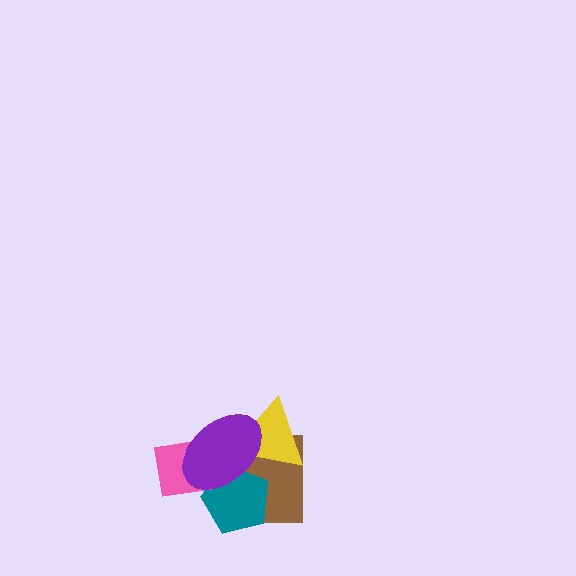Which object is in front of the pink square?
The purple ellipse is in front of the pink square.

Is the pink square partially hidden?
Yes, it is partially covered by another shape.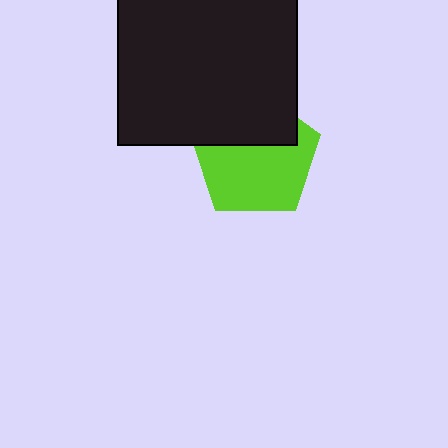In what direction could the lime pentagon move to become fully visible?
The lime pentagon could move down. That would shift it out from behind the black square entirely.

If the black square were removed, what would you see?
You would see the complete lime pentagon.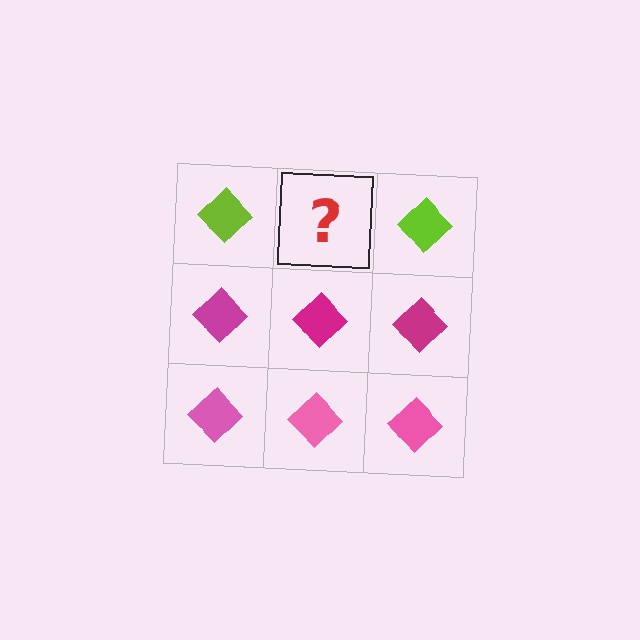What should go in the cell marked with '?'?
The missing cell should contain a lime diamond.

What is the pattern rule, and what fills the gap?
The rule is that each row has a consistent color. The gap should be filled with a lime diamond.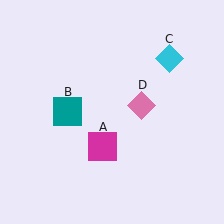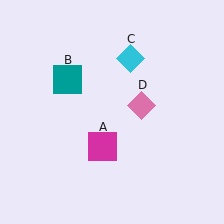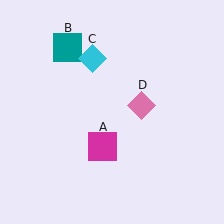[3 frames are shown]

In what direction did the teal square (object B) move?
The teal square (object B) moved up.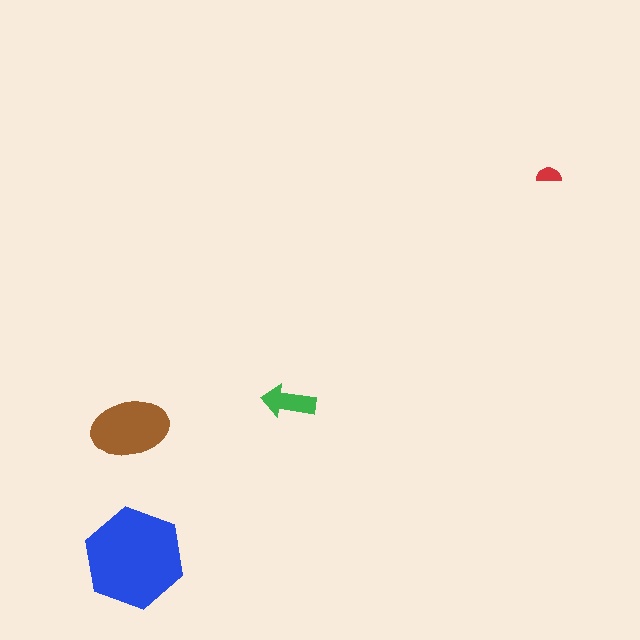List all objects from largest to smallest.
The blue hexagon, the brown ellipse, the green arrow, the red semicircle.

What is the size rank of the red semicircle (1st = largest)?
4th.